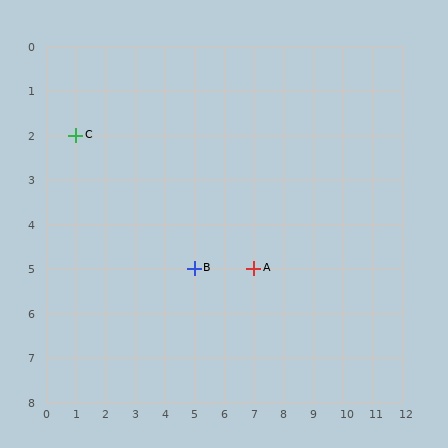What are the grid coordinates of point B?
Point B is at grid coordinates (5, 5).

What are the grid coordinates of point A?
Point A is at grid coordinates (7, 5).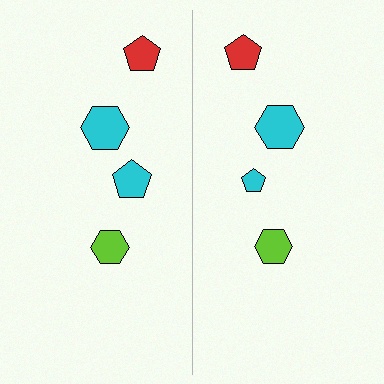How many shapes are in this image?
There are 8 shapes in this image.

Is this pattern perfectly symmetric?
No, the pattern is not perfectly symmetric. The cyan pentagon on the right side has a different size than its mirror counterpart.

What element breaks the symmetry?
The cyan pentagon on the right side has a different size than its mirror counterpart.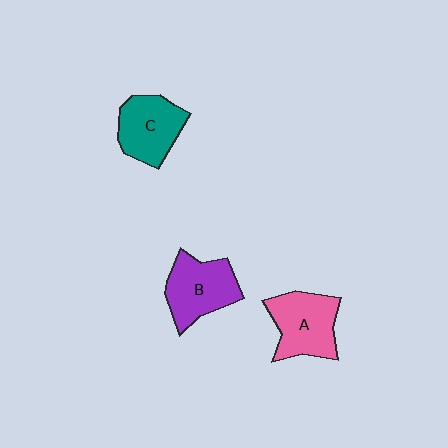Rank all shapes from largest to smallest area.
From largest to smallest: A (pink), B (purple), C (teal).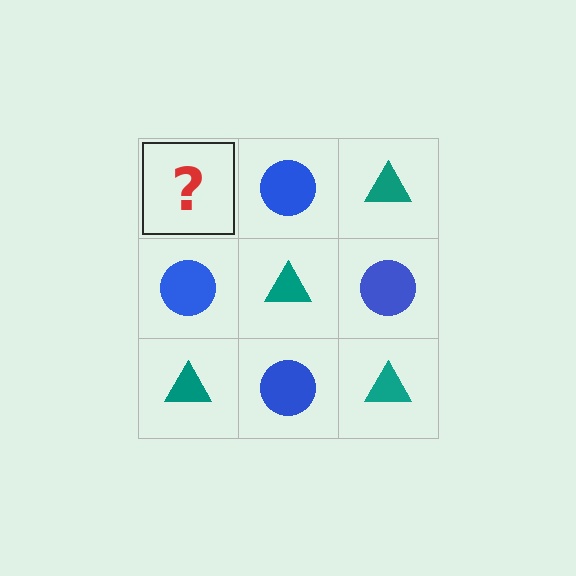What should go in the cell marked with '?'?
The missing cell should contain a teal triangle.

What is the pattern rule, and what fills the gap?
The rule is that it alternates teal triangle and blue circle in a checkerboard pattern. The gap should be filled with a teal triangle.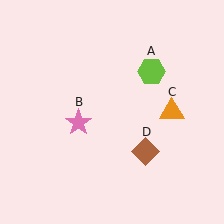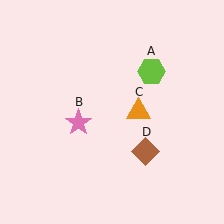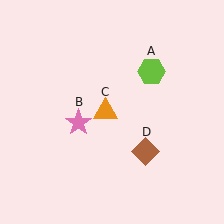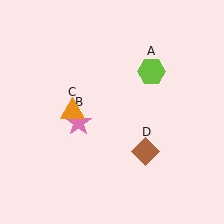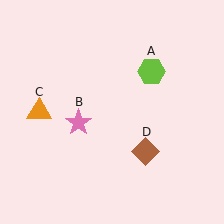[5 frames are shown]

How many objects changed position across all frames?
1 object changed position: orange triangle (object C).